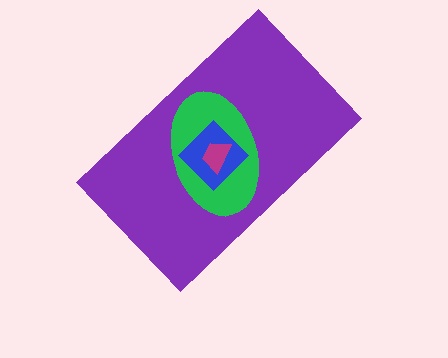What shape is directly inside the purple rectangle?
The green ellipse.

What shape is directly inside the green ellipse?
The blue diamond.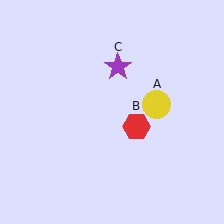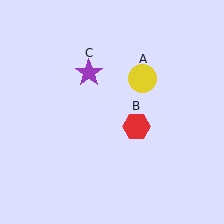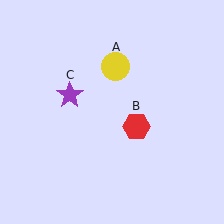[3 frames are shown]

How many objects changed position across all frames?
2 objects changed position: yellow circle (object A), purple star (object C).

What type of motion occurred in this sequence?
The yellow circle (object A), purple star (object C) rotated counterclockwise around the center of the scene.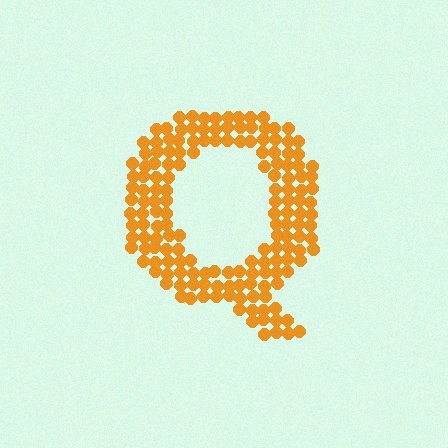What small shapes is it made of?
It is made of small circles.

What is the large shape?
The large shape is the letter Q.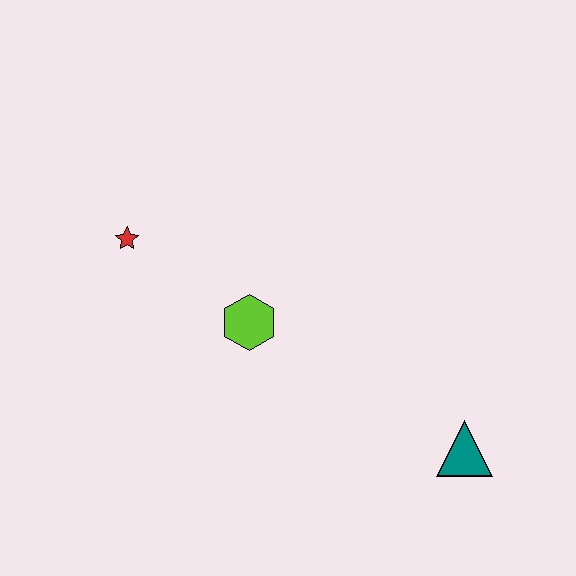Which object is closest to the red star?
The lime hexagon is closest to the red star.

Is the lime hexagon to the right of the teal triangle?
No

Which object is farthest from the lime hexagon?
The teal triangle is farthest from the lime hexagon.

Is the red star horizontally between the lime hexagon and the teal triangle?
No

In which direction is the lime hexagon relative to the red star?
The lime hexagon is to the right of the red star.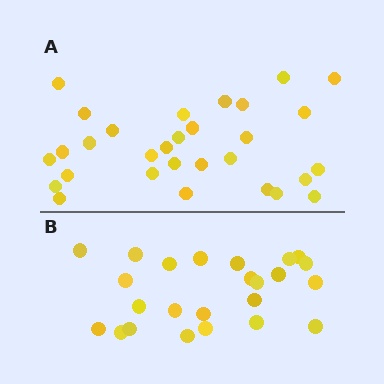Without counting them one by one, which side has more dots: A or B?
Region A (the top region) has more dots.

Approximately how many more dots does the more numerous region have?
Region A has about 6 more dots than region B.